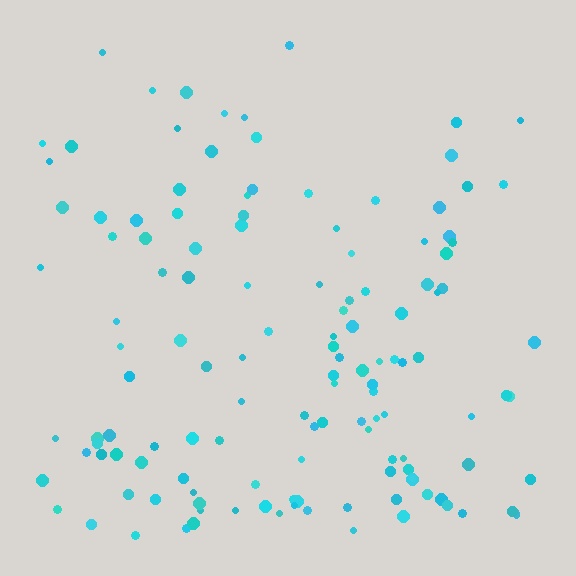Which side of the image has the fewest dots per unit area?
The top.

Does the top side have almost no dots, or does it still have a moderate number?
Still a moderate number, just noticeably fewer than the bottom.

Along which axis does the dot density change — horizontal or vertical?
Vertical.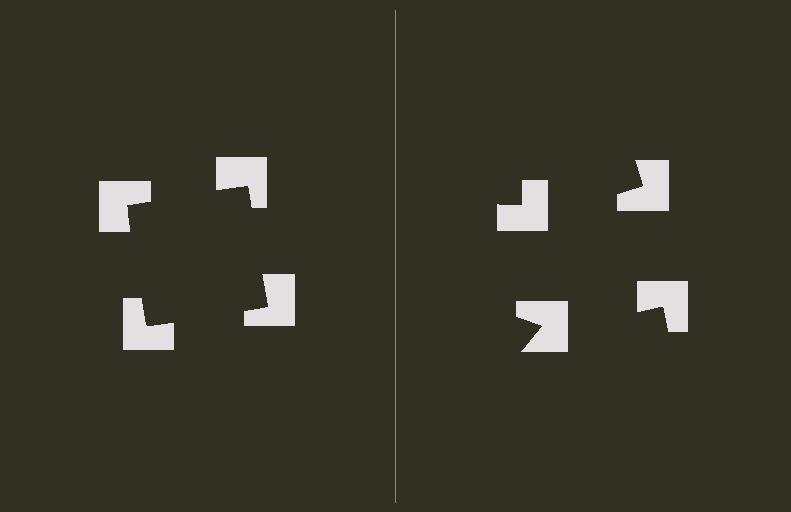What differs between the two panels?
The notched squares are positioned identically on both sides; only the wedge orientations differ. On the left they align to a square; on the right they are misaligned.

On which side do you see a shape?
An illusory square appears on the left side. On the right side the wedge cuts are rotated, so no coherent shape forms.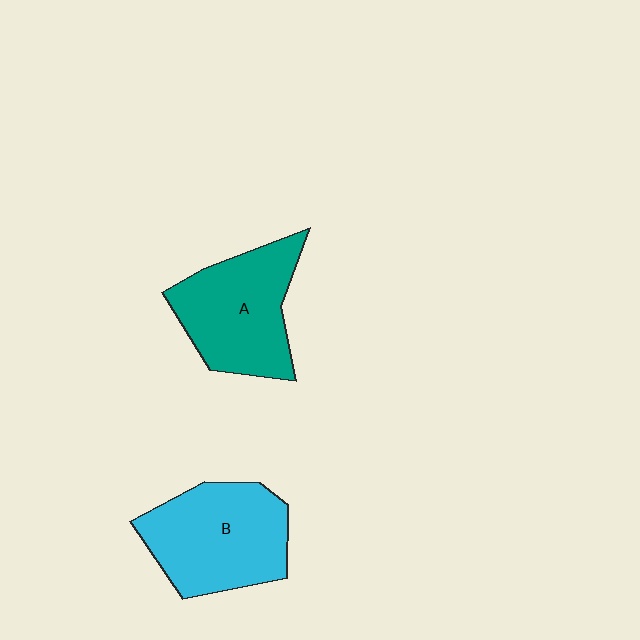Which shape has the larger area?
Shape B (cyan).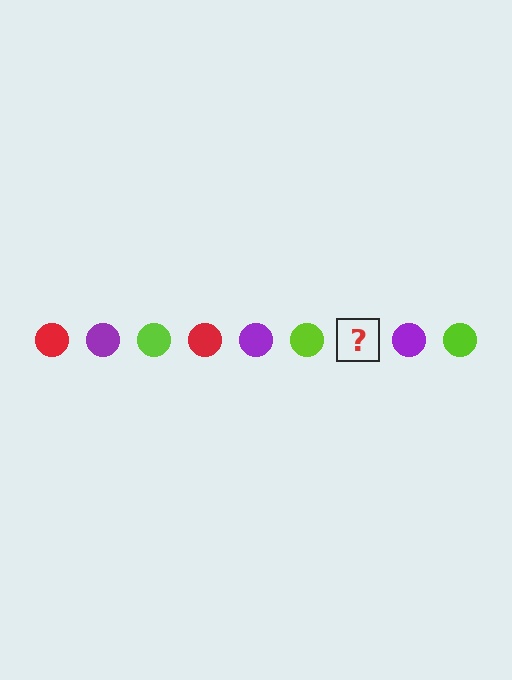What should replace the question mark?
The question mark should be replaced with a red circle.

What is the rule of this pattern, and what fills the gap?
The rule is that the pattern cycles through red, purple, lime circles. The gap should be filled with a red circle.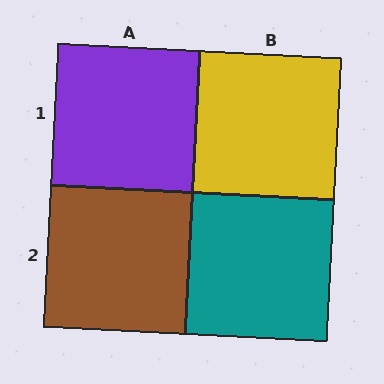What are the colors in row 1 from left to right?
Purple, yellow.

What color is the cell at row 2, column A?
Brown.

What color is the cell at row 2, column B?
Teal.